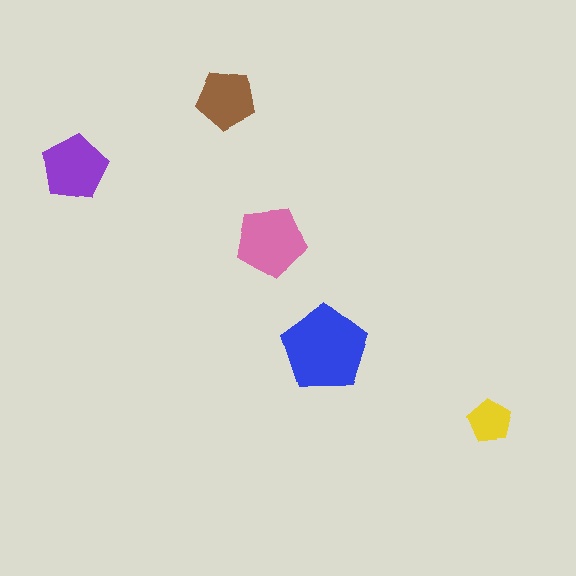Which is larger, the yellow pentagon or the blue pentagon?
The blue one.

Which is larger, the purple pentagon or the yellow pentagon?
The purple one.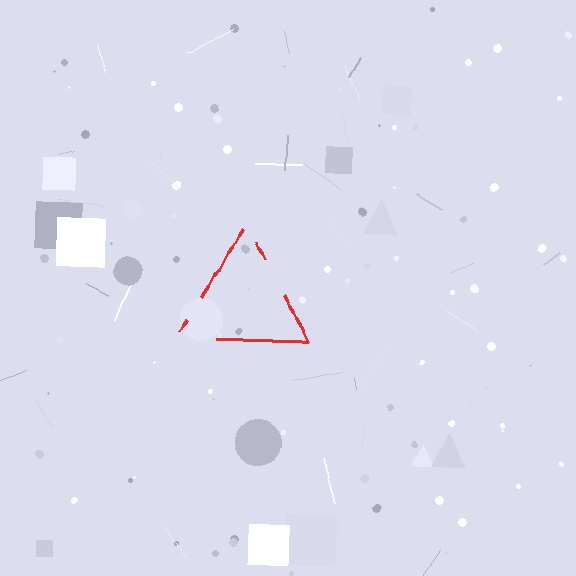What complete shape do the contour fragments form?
The contour fragments form a triangle.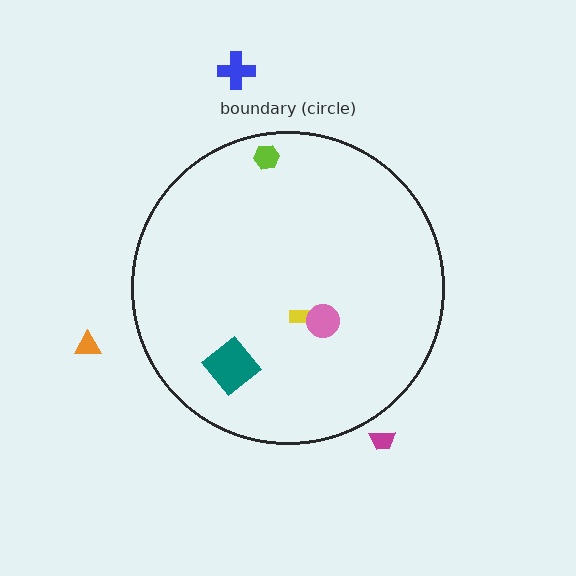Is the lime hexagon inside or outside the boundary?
Inside.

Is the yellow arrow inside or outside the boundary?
Inside.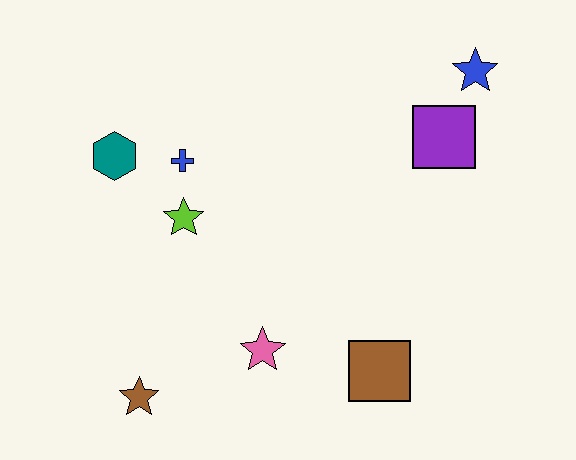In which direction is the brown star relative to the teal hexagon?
The brown star is below the teal hexagon.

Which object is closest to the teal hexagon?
The blue cross is closest to the teal hexagon.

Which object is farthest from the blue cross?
The blue star is farthest from the blue cross.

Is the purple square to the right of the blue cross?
Yes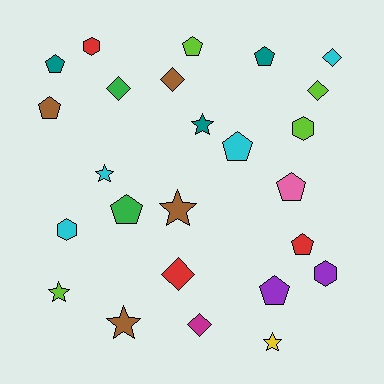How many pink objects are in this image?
There is 1 pink object.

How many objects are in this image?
There are 25 objects.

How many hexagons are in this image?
There are 4 hexagons.